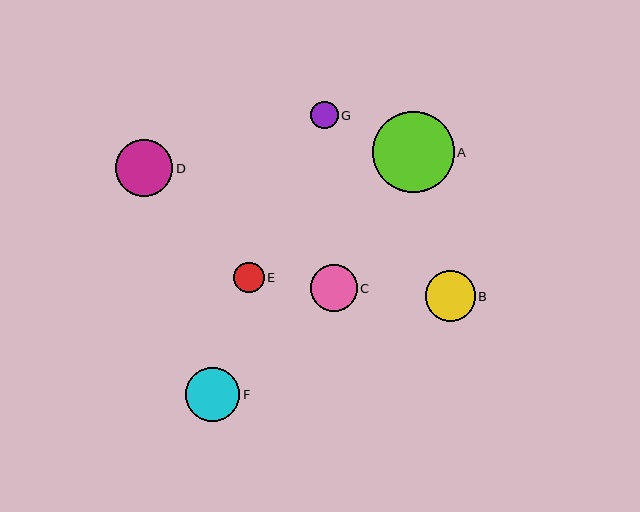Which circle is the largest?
Circle A is the largest with a size of approximately 81 pixels.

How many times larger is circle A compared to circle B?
Circle A is approximately 1.6 times the size of circle B.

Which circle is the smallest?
Circle G is the smallest with a size of approximately 27 pixels.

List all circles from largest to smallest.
From largest to smallest: A, D, F, B, C, E, G.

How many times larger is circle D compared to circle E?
Circle D is approximately 1.9 times the size of circle E.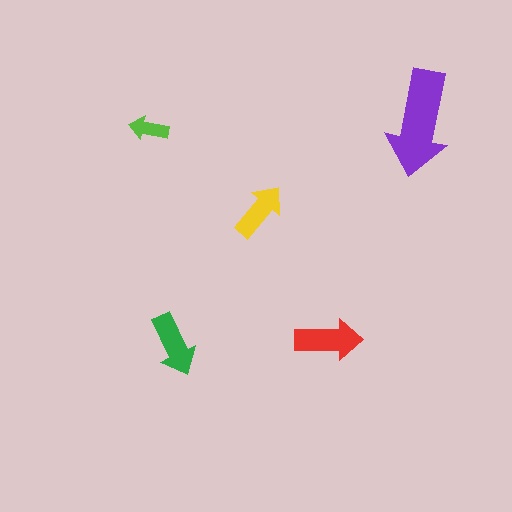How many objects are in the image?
There are 5 objects in the image.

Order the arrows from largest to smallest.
the purple one, the red one, the green one, the yellow one, the lime one.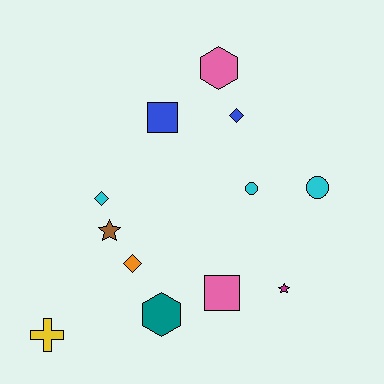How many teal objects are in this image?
There is 1 teal object.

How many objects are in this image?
There are 12 objects.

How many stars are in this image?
There are 2 stars.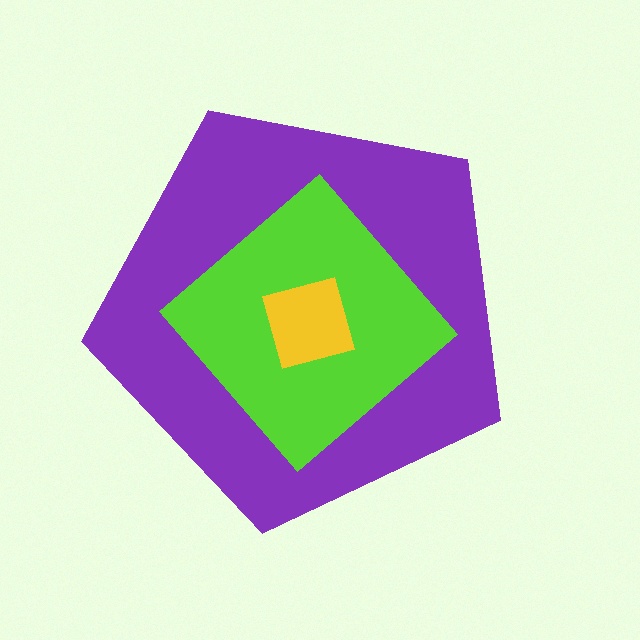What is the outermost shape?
The purple pentagon.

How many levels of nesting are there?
3.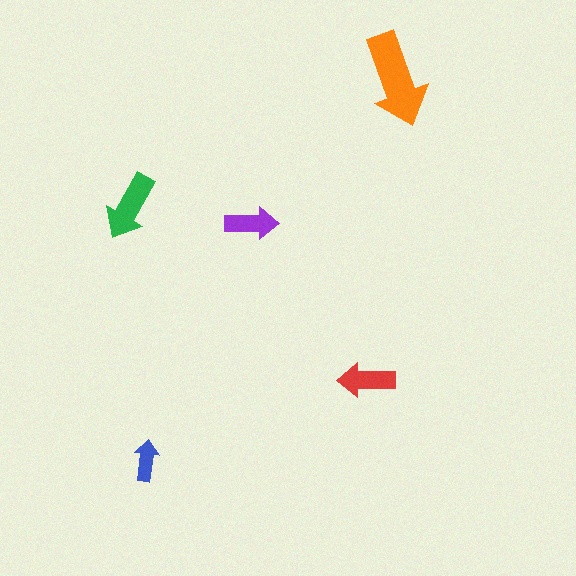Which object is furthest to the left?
The green arrow is leftmost.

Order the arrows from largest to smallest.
the orange one, the green one, the red one, the purple one, the blue one.